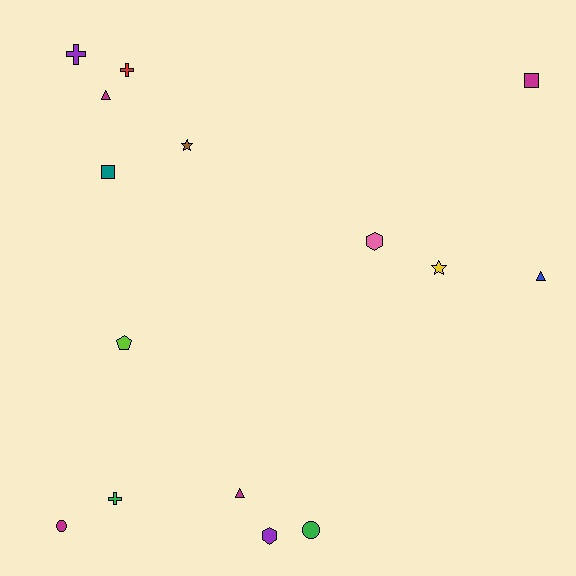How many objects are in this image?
There are 15 objects.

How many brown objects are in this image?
There is 1 brown object.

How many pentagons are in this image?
There is 1 pentagon.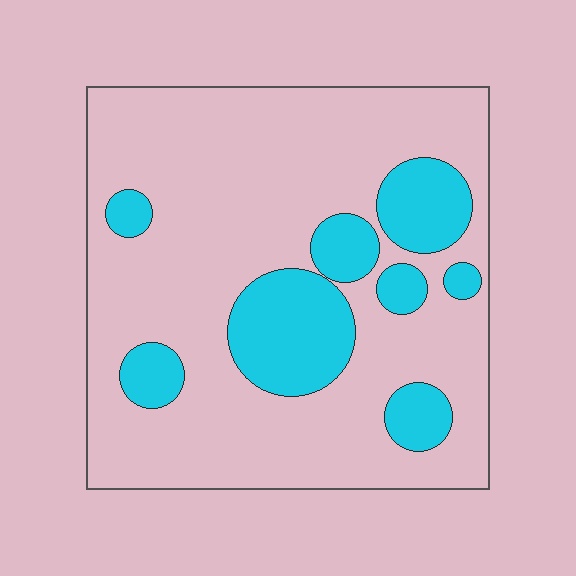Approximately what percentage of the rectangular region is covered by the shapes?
Approximately 20%.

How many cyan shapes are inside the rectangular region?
8.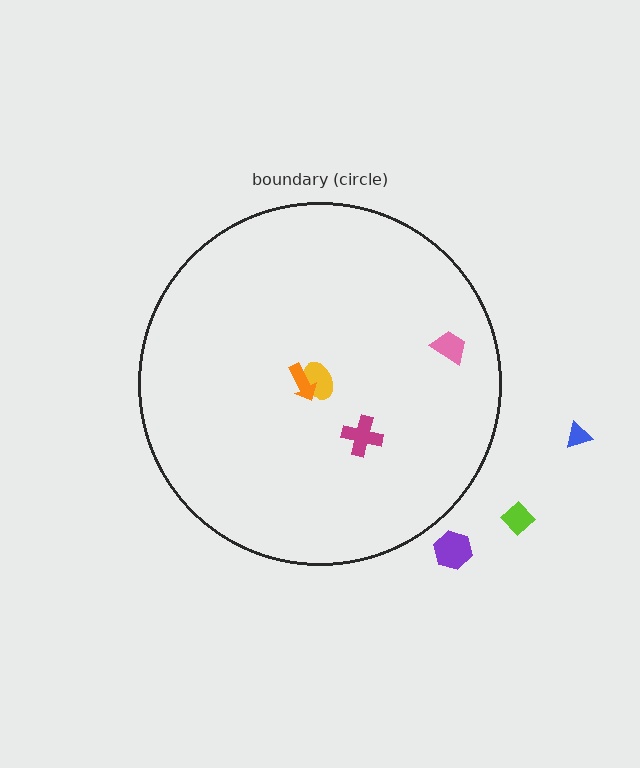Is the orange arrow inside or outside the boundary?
Inside.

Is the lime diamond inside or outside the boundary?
Outside.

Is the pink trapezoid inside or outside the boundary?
Inside.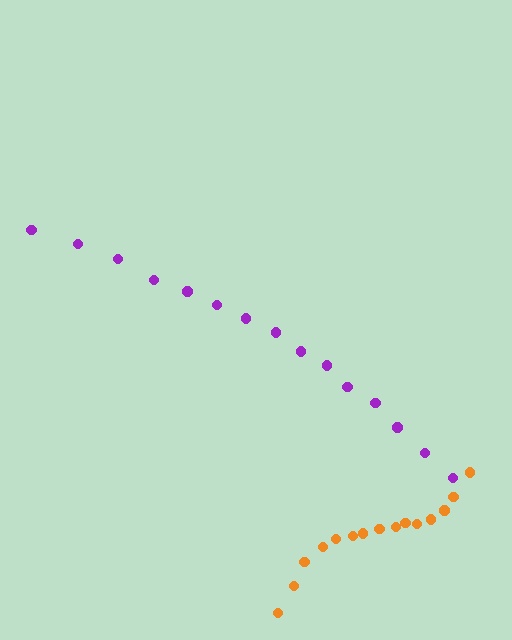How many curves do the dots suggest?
There are 2 distinct paths.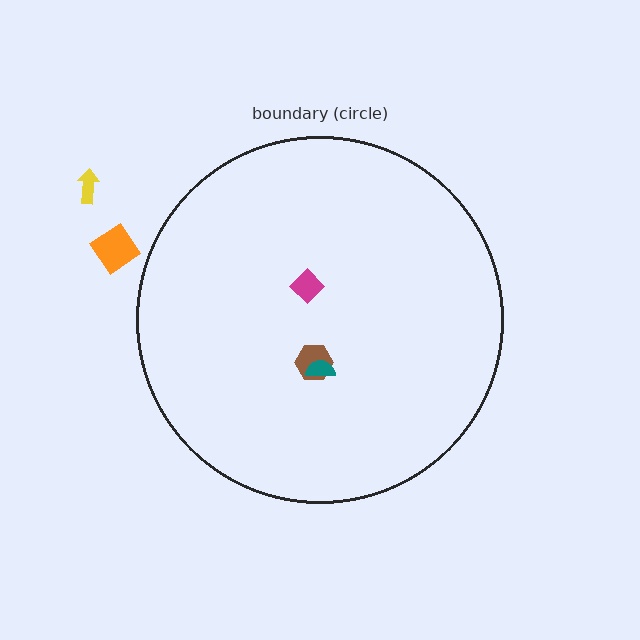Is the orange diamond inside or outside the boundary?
Outside.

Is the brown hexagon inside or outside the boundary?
Inside.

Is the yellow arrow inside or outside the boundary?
Outside.